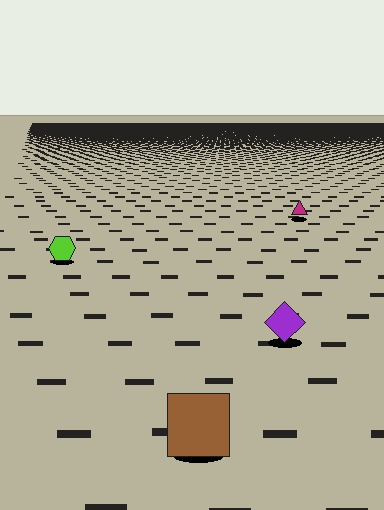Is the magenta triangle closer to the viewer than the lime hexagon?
No. The lime hexagon is closer — you can tell from the texture gradient: the ground texture is coarser near it.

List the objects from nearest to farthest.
From nearest to farthest: the brown square, the purple diamond, the lime hexagon, the magenta triangle.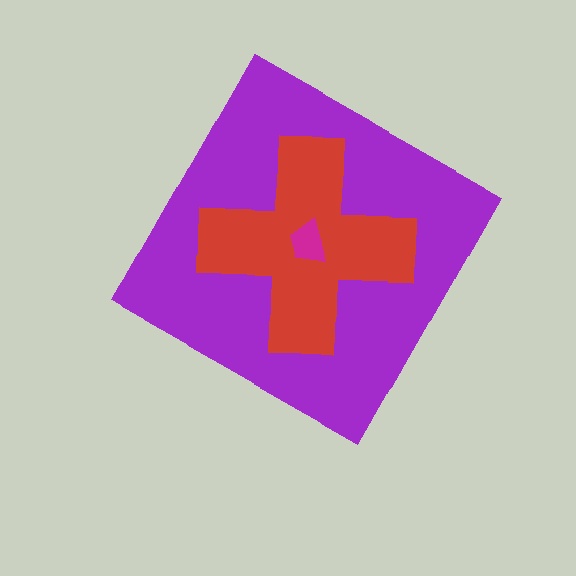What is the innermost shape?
The magenta trapezoid.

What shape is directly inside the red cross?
The magenta trapezoid.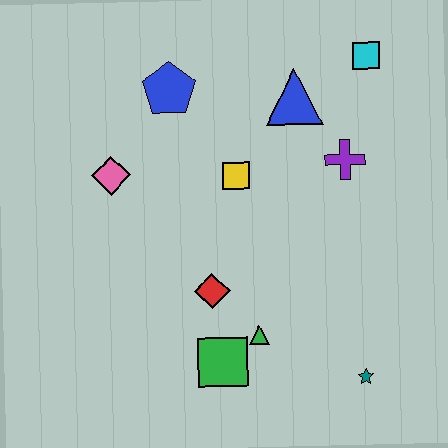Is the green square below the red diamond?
Yes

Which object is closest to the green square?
The green triangle is closest to the green square.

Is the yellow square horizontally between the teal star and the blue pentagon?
Yes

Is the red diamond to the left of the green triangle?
Yes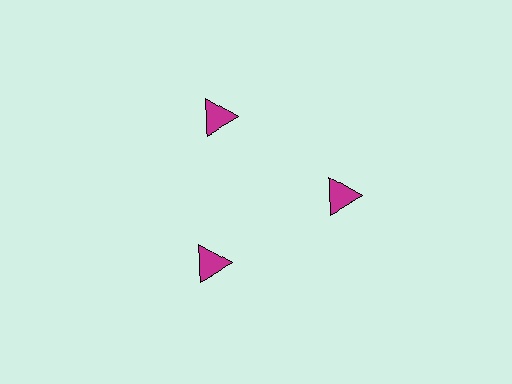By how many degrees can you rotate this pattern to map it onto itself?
The pattern maps onto itself every 120 degrees of rotation.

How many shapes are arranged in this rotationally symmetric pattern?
There are 3 shapes, arranged in 3 groups of 1.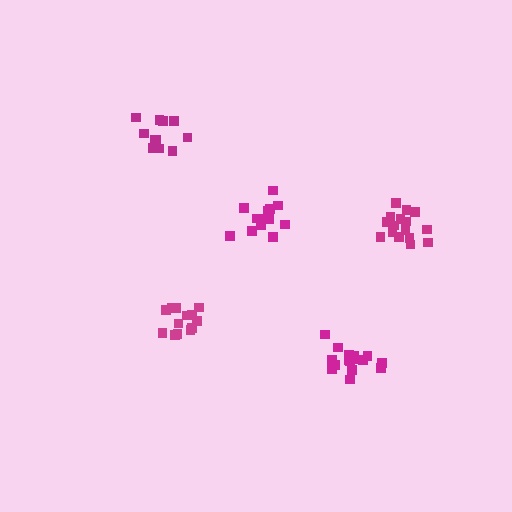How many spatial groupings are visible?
There are 5 spatial groupings.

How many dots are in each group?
Group 1: 16 dots, Group 2: 11 dots, Group 3: 13 dots, Group 4: 16 dots, Group 5: 13 dots (69 total).